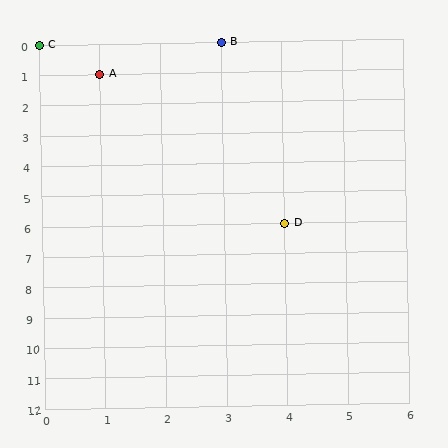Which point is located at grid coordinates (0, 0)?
Point C is at (0, 0).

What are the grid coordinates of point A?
Point A is at grid coordinates (1, 1).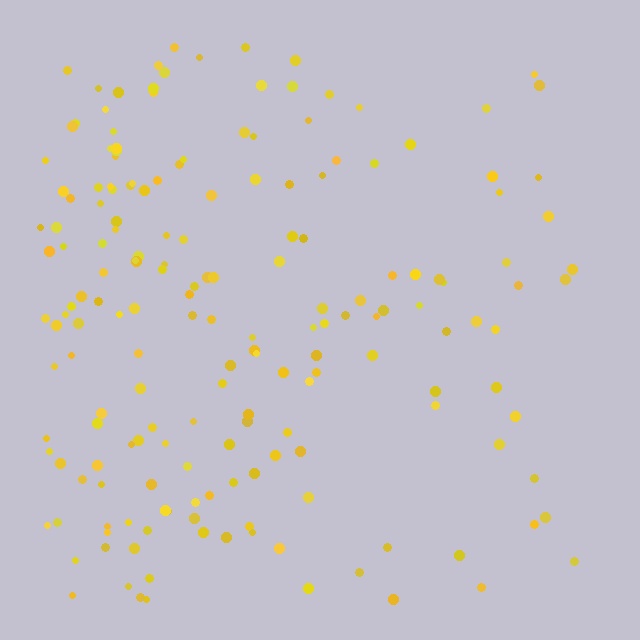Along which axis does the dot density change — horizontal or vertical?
Horizontal.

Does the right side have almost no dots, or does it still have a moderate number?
Still a moderate number, just noticeably fewer than the left.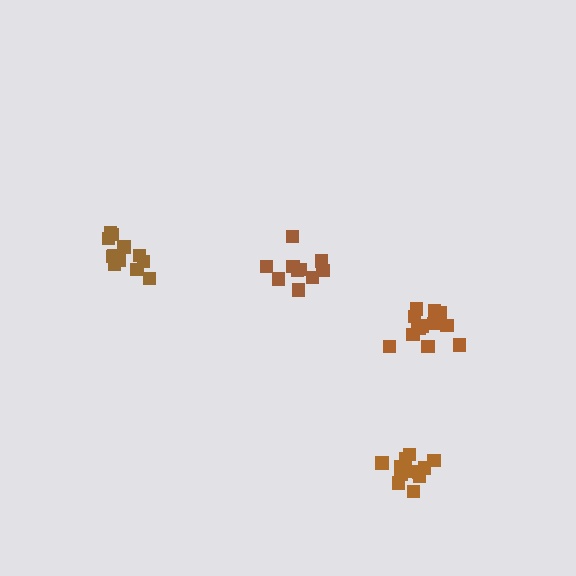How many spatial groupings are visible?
There are 4 spatial groupings.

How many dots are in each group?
Group 1: 10 dots, Group 2: 13 dots, Group 3: 12 dots, Group 4: 14 dots (49 total).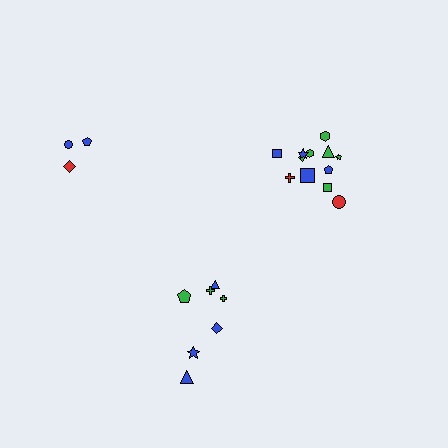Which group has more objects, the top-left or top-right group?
The top-right group.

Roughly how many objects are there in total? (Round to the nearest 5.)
Roughly 20 objects in total.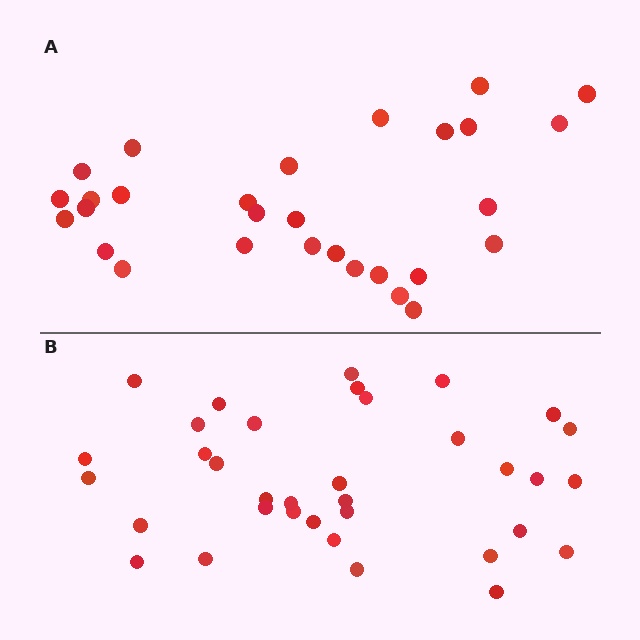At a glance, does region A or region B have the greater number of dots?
Region B (the bottom region) has more dots.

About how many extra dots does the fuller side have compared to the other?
Region B has about 6 more dots than region A.